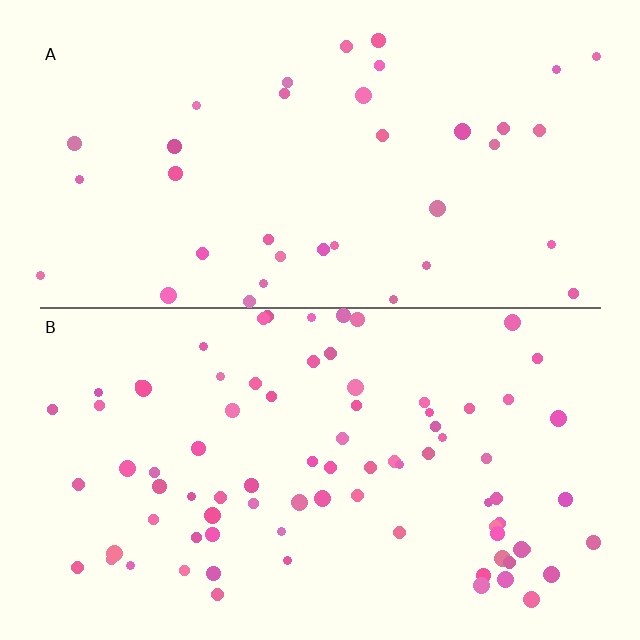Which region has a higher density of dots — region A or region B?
B (the bottom).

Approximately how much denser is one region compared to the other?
Approximately 2.2× — region B over region A.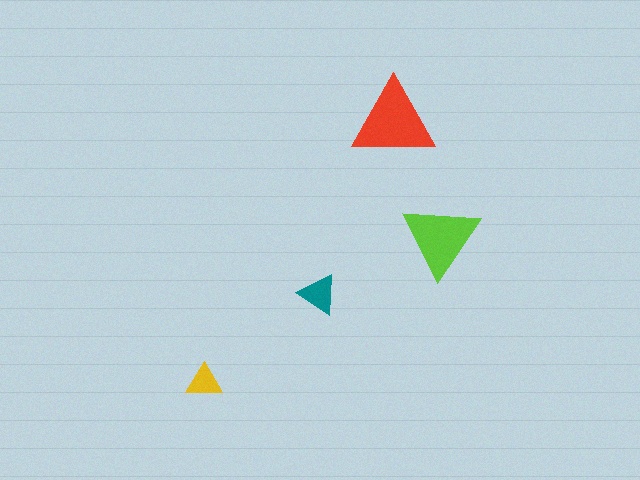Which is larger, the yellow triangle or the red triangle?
The red one.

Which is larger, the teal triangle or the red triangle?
The red one.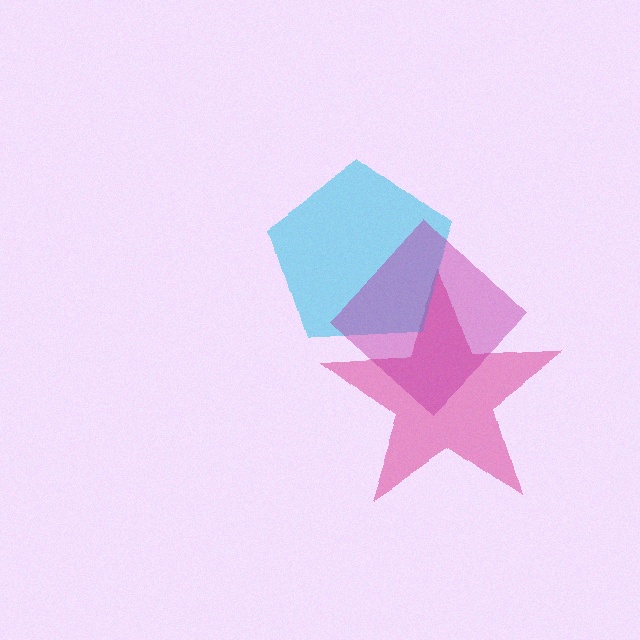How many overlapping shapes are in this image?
There are 3 overlapping shapes in the image.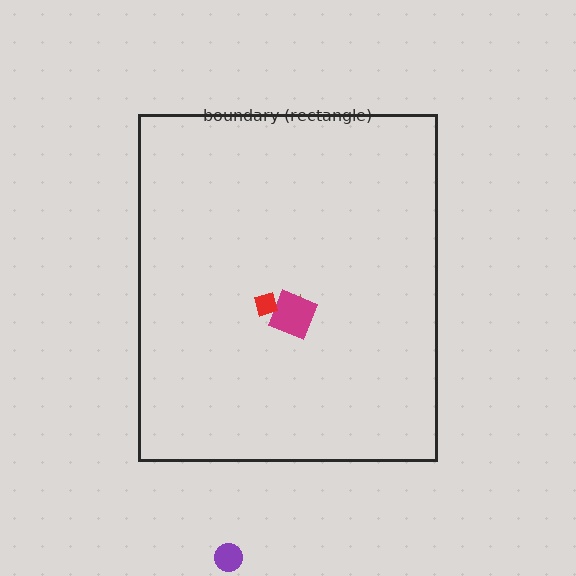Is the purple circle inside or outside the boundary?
Outside.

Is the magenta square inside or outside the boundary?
Inside.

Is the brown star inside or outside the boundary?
Inside.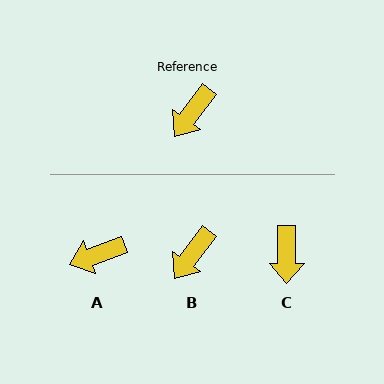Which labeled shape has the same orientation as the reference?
B.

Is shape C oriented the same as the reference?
No, it is off by about 37 degrees.